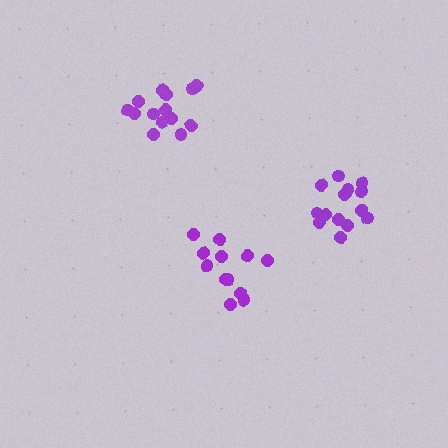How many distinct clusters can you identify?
There are 3 distinct clusters.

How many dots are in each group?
Group 1: 12 dots, Group 2: 14 dots, Group 3: 15 dots (41 total).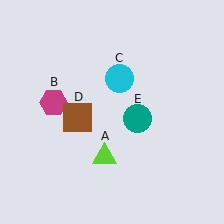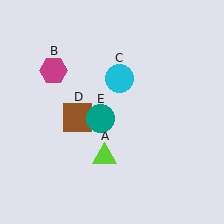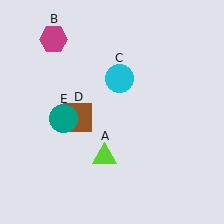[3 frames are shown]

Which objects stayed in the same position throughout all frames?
Lime triangle (object A) and cyan circle (object C) and brown square (object D) remained stationary.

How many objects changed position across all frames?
2 objects changed position: magenta hexagon (object B), teal circle (object E).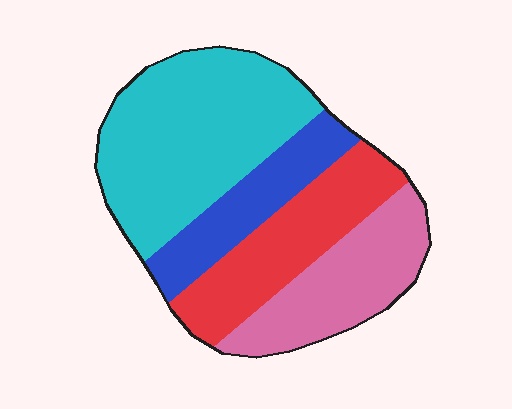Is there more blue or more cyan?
Cyan.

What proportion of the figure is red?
Red covers about 25% of the figure.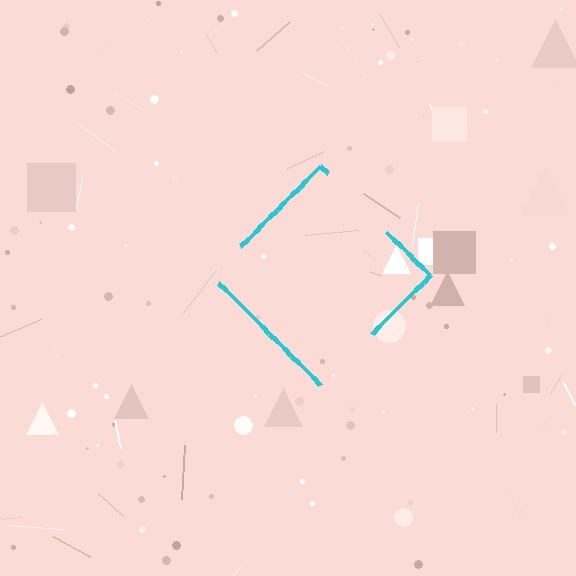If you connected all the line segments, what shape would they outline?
They would outline a diamond.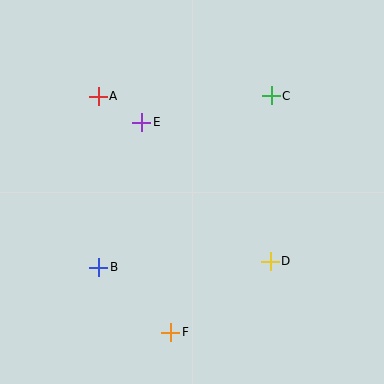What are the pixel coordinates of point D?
Point D is at (270, 261).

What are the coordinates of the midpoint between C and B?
The midpoint between C and B is at (185, 182).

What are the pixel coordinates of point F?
Point F is at (171, 332).